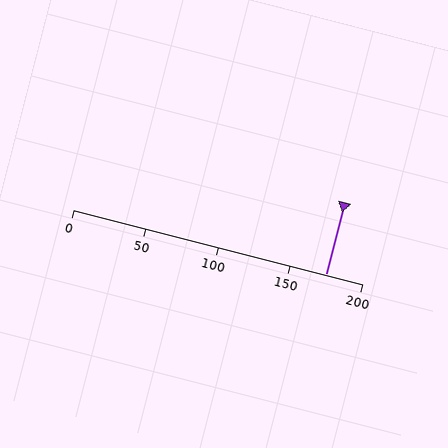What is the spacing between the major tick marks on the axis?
The major ticks are spaced 50 apart.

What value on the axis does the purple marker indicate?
The marker indicates approximately 175.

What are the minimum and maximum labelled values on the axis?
The axis runs from 0 to 200.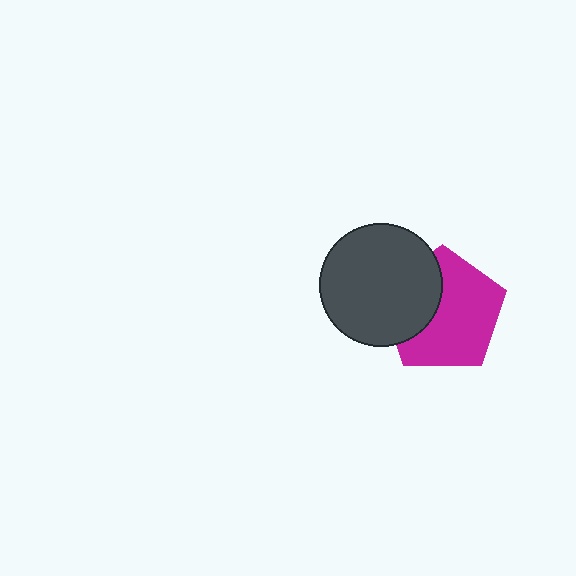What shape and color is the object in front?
The object in front is a dark gray circle.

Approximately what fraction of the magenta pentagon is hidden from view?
Roughly 34% of the magenta pentagon is hidden behind the dark gray circle.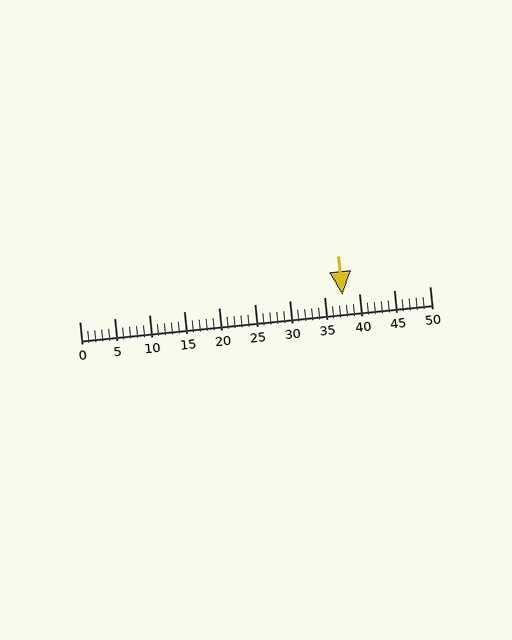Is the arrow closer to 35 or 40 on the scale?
The arrow is closer to 40.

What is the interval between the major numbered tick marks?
The major tick marks are spaced 5 units apart.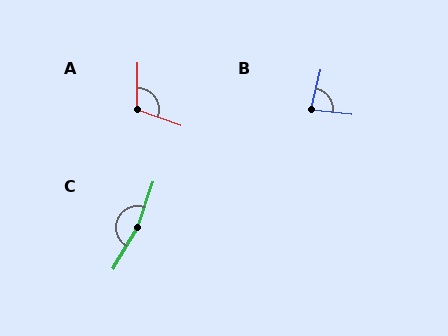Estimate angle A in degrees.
Approximately 109 degrees.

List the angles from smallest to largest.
B (82°), A (109°), C (169°).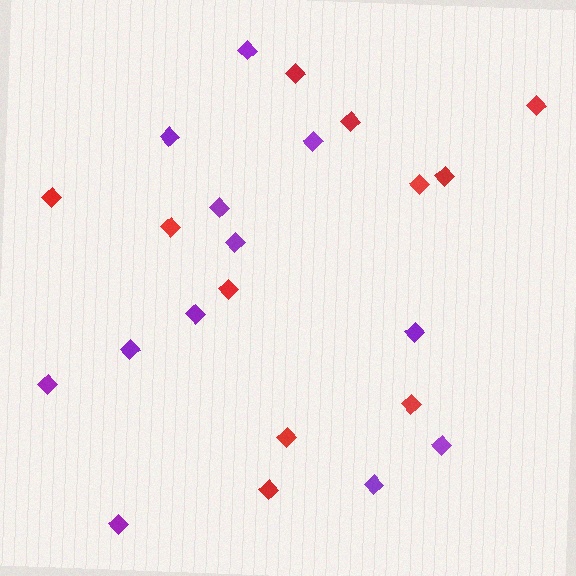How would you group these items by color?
There are 2 groups: one group of purple diamonds (12) and one group of red diamonds (11).